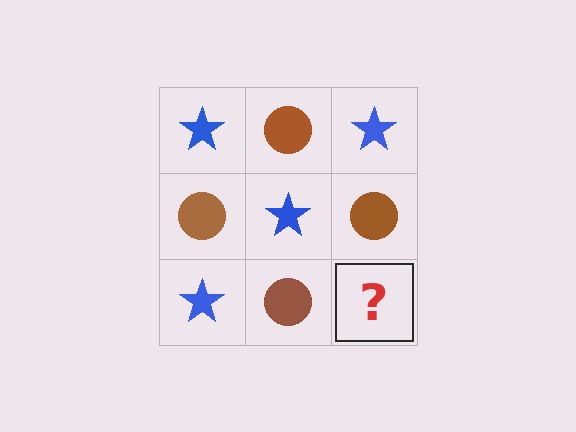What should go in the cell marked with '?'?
The missing cell should contain a blue star.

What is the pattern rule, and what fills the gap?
The rule is that it alternates blue star and brown circle in a checkerboard pattern. The gap should be filled with a blue star.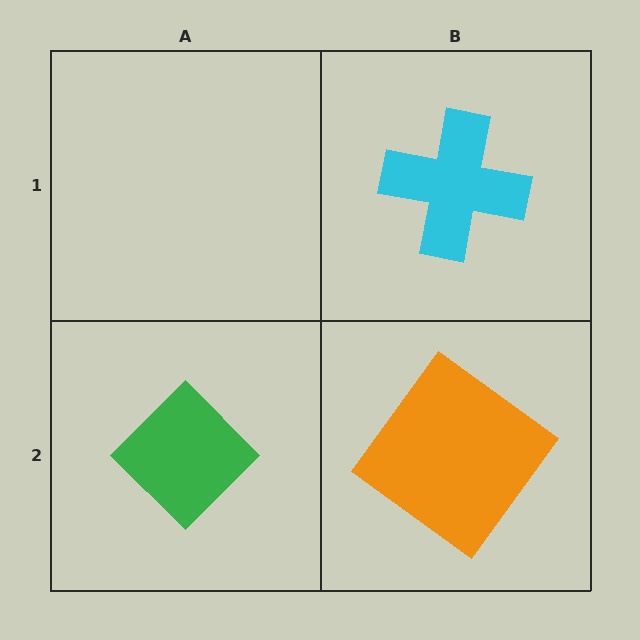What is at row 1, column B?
A cyan cross.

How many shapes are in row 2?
2 shapes.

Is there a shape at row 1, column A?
No, that cell is empty.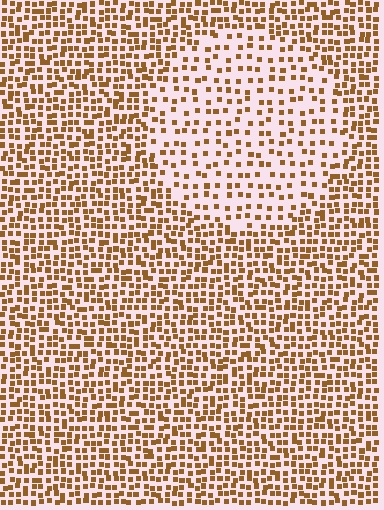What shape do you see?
I see a circle.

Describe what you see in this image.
The image contains small brown elements arranged at two different densities. A circle-shaped region is visible where the elements are less densely packed than the surrounding area.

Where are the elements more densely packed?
The elements are more densely packed outside the circle boundary.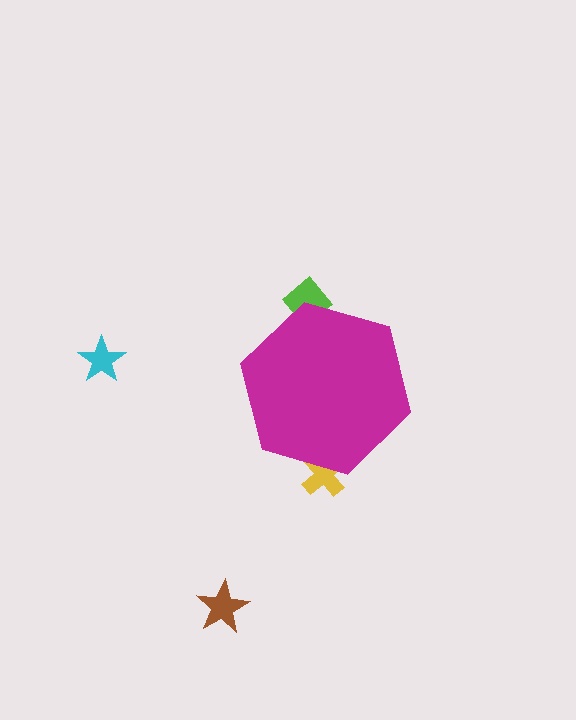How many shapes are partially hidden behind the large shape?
2 shapes are partially hidden.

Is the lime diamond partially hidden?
Yes, the lime diamond is partially hidden behind the magenta hexagon.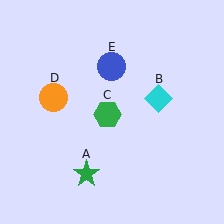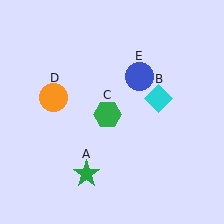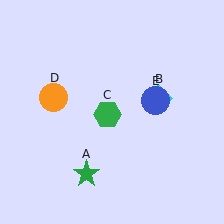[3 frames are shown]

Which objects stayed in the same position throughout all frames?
Green star (object A) and cyan diamond (object B) and green hexagon (object C) and orange circle (object D) remained stationary.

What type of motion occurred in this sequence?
The blue circle (object E) rotated clockwise around the center of the scene.